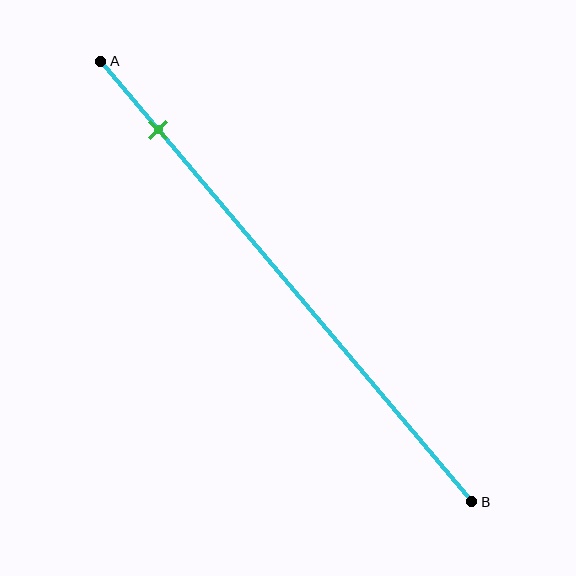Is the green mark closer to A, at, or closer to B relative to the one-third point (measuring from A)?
The green mark is closer to point A than the one-third point of segment AB.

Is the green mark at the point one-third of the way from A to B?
No, the mark is at about 15% from A, not at the 33% one-third point.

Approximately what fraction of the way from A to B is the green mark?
The green mark is approximately 15% of the way from A to B.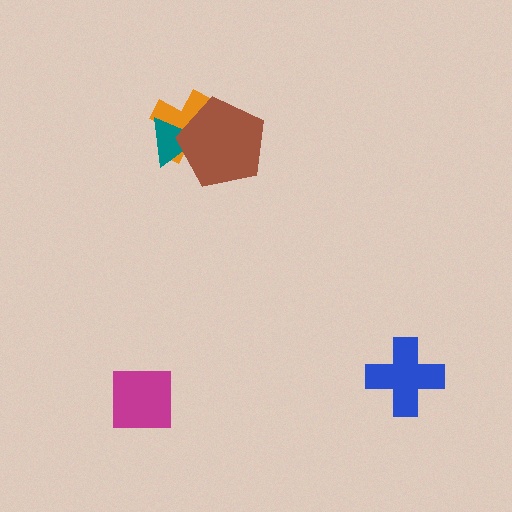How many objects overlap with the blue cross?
0 objects overlap with the blue cross.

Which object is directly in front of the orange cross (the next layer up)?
The teal triangle is directly in front of the orange cross.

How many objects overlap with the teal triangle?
2 objects overlap with the teal triangle.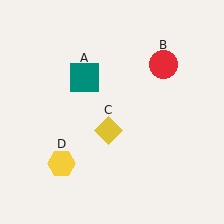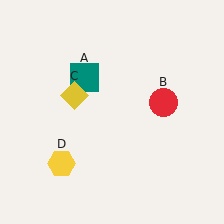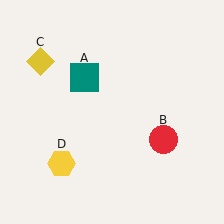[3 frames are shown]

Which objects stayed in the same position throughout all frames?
Teal square (object A) and yellow hexagon (object D) remained stationary.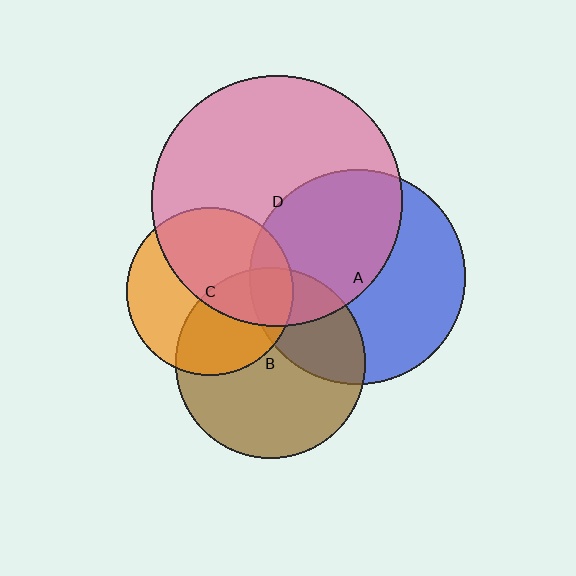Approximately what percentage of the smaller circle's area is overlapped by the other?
Approximately 55%.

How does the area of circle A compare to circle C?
Approximately 1.7 times.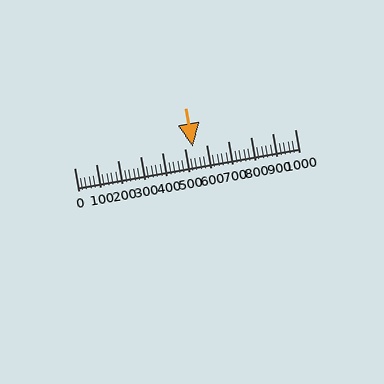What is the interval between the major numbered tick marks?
The major tick marks are spaced 100 units apart.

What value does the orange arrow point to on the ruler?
The orange arrow points to approximately 540.